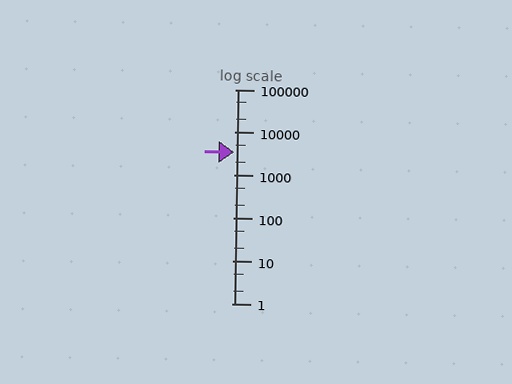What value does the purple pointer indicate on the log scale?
The pointer indicates approximately 3500.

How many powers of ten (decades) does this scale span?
The scale spans 5 decades, from 1 to 100000.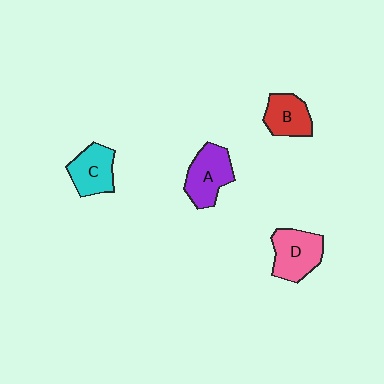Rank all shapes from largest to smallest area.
From largest to smallest: D (pink), A (purple), C (cyan), B (red).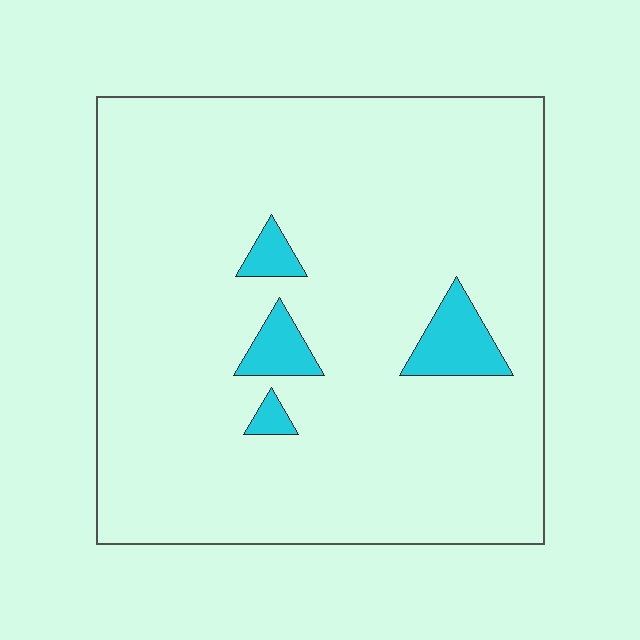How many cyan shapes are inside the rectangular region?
4.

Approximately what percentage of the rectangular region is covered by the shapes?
Approximately 5%.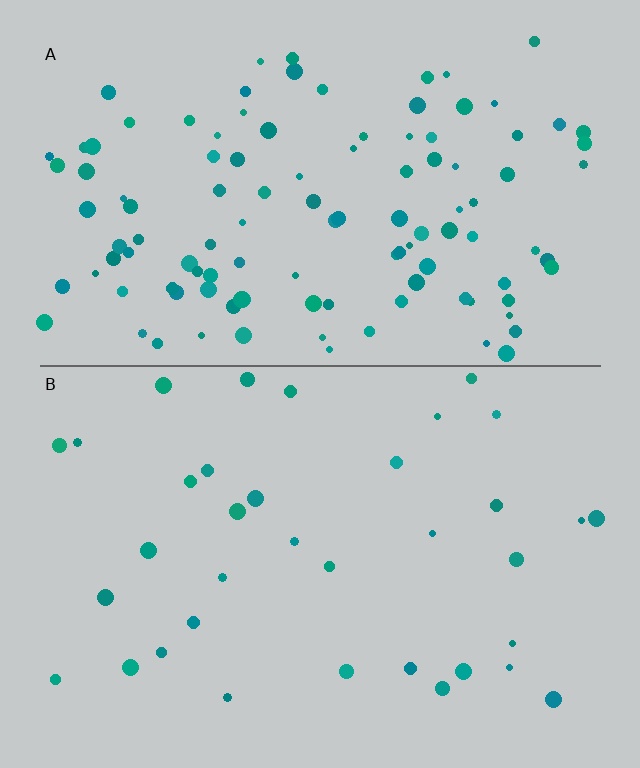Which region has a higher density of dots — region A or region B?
A (the top).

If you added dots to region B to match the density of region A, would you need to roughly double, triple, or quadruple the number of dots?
Approximately triple.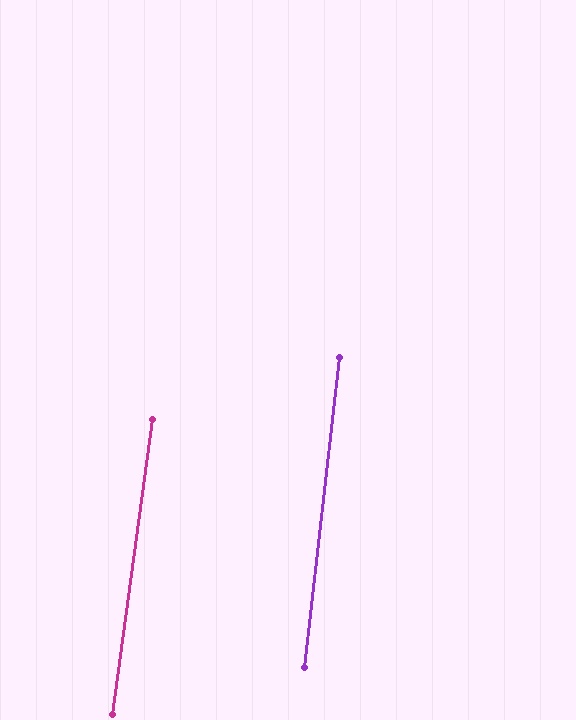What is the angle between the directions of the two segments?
Approximately 1 degree.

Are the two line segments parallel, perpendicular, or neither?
Parallel — their directions differ by only 1.3°.